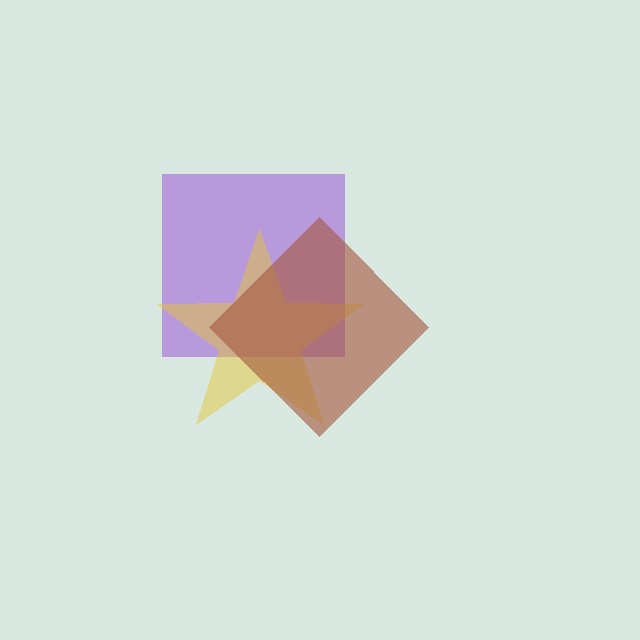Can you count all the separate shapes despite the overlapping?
Yes, there are 3 separate shapes.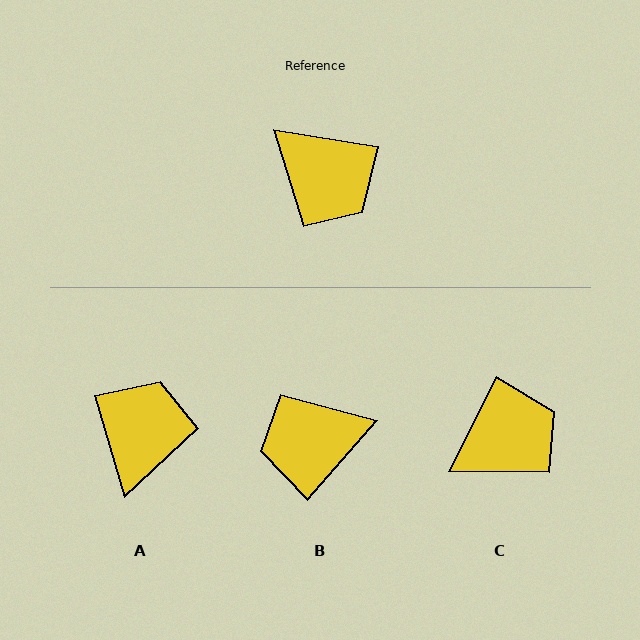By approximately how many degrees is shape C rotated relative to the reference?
Approximately 72 degrees counter-clockwise.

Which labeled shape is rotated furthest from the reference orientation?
B, about 122 degrees away.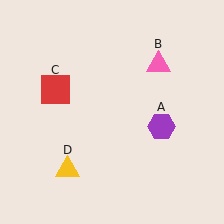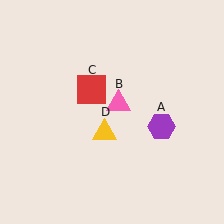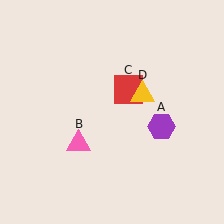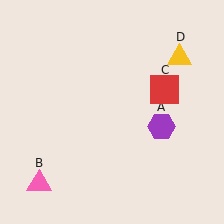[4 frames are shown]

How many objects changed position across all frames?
3 objects changed position: pink triangle (object B), red square (object C), yellow triangle (object D).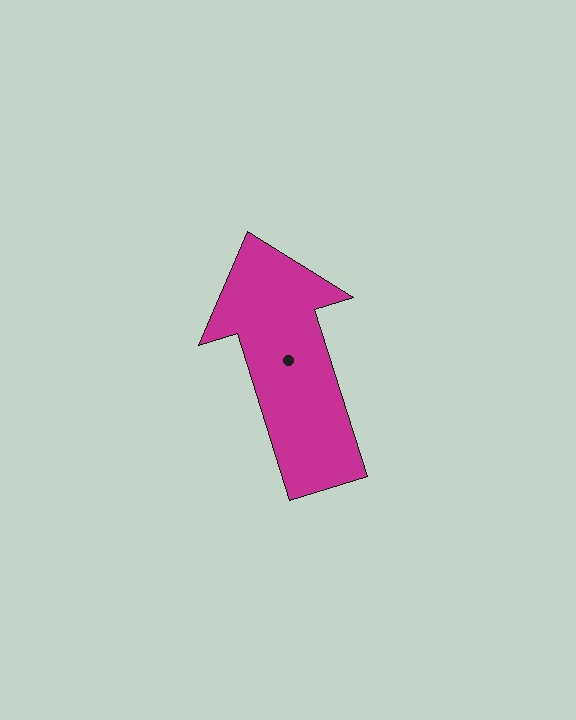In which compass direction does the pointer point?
North.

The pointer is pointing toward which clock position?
Roughly 11 o'clock.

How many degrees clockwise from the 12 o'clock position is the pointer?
Approximately 343 degrees.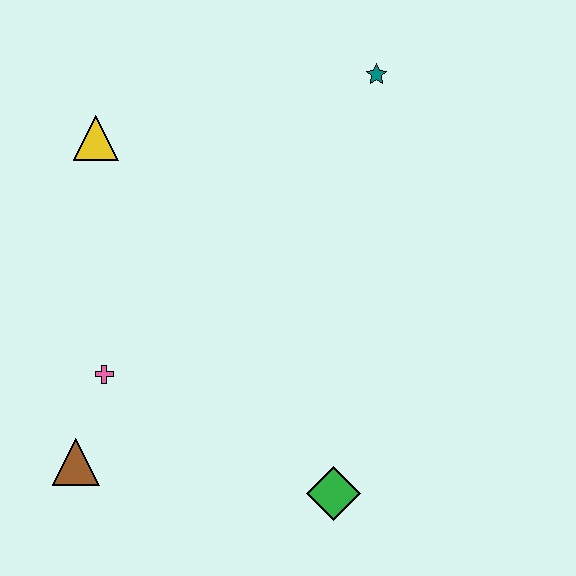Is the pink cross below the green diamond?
No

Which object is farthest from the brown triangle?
The teal star is farthest from the brown triangle.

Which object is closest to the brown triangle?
The pink cross is closest to the brown triangle.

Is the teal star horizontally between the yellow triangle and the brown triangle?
No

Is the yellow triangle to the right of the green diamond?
No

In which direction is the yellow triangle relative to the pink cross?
The yellow triangle is above the pink cross.